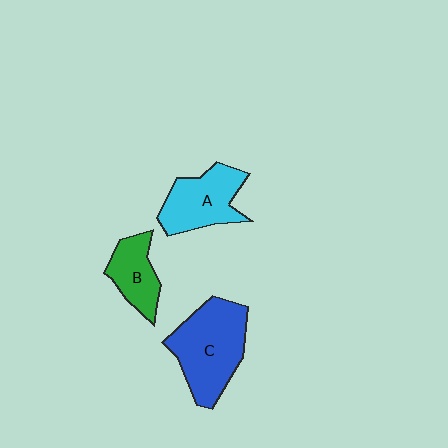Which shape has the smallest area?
Shape B (green).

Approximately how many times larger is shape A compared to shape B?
Approximately 1.4 times.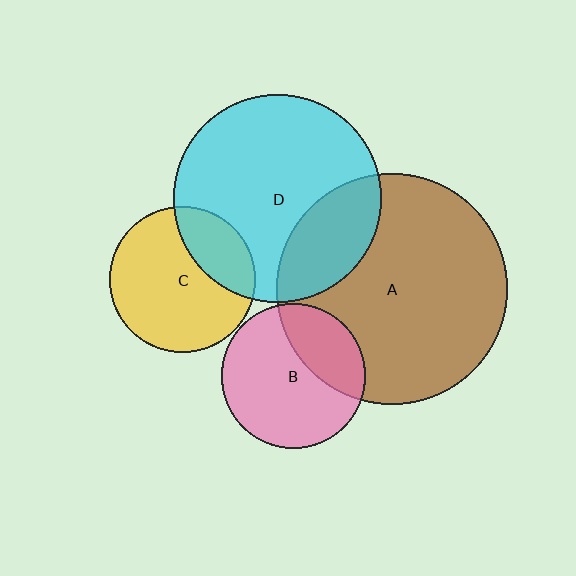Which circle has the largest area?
Circle A (brown).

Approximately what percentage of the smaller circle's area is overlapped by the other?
Approximately 30%.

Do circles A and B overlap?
Yes.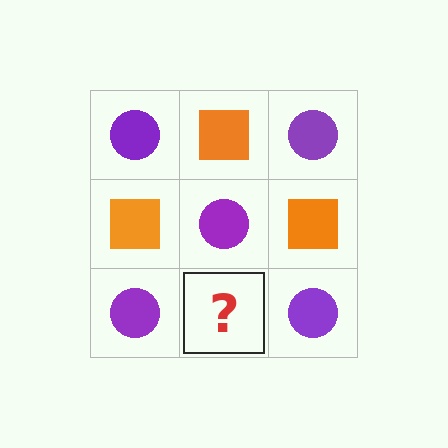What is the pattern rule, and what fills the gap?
The rule is that it alternates purple circle and orange square in a checkerboard pattern. The gap should be filled with an orange square.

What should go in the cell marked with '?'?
The missing cell should contain an orange square.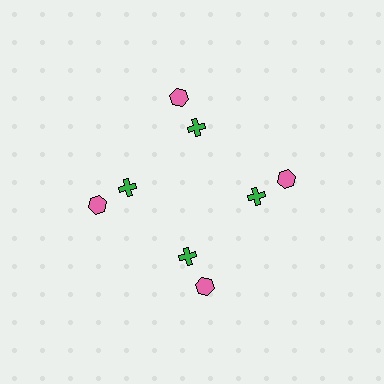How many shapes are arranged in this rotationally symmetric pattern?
There are 8 shapes, arranged in 4 groups of 2.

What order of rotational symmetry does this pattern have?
This pattern has 4-fold rotational symmetry.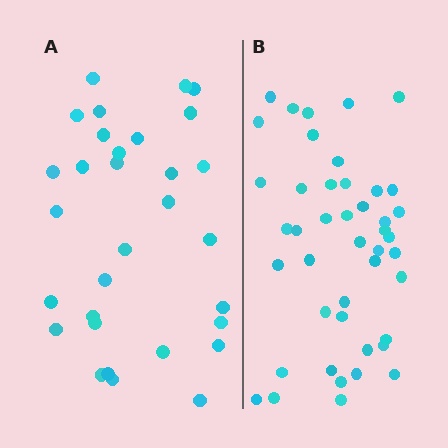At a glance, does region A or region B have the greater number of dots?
Region B (the right region) has more dots.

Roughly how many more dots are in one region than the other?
Region B has approximately 15 more dots than region A.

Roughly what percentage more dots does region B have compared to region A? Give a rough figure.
About 40% more.